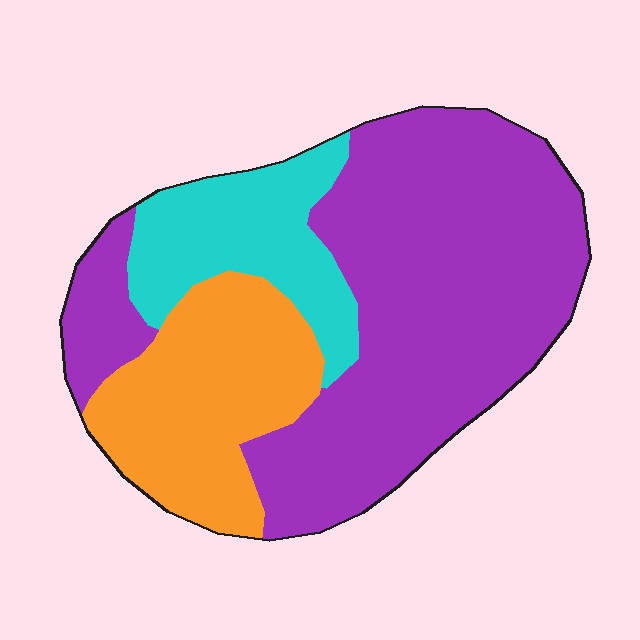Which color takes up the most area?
Purple, at roughly 60%.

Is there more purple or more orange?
Purple.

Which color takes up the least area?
Cyan, at roughly 15%.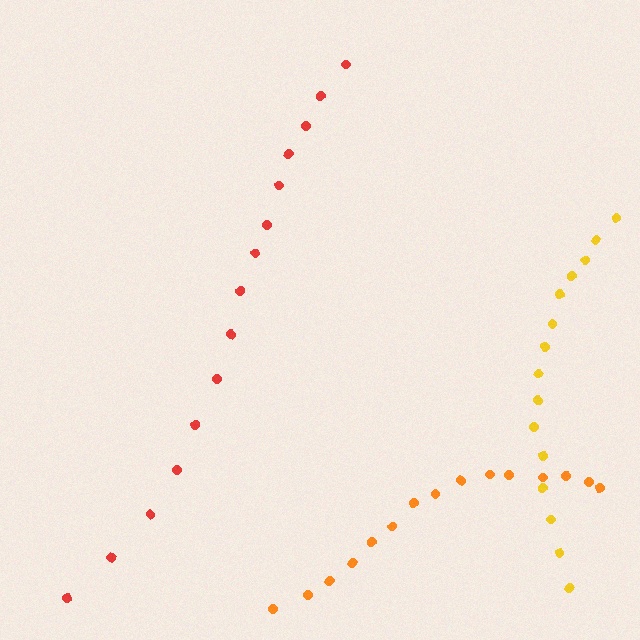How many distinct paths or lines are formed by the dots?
There are 3 distinct paths.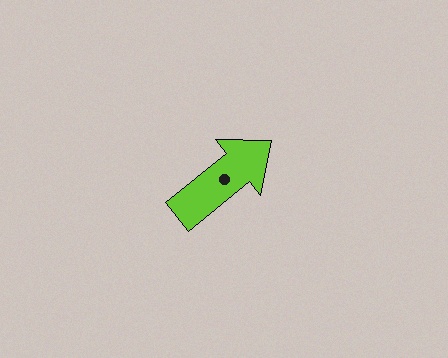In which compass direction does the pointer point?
Northeast.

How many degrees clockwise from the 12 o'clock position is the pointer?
Approximately 51 degrees.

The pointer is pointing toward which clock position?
Roughly 2 o'clock.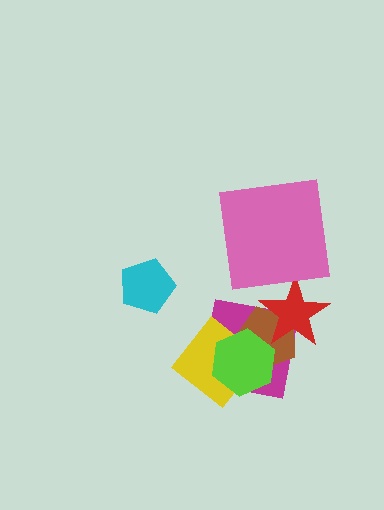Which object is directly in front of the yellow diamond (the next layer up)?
The brown pentagon is directly in front of the yellow diamond.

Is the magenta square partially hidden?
Yes, it is partially covered by another shape.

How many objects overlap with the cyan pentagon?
0 objects overlap with the cyan pentagon.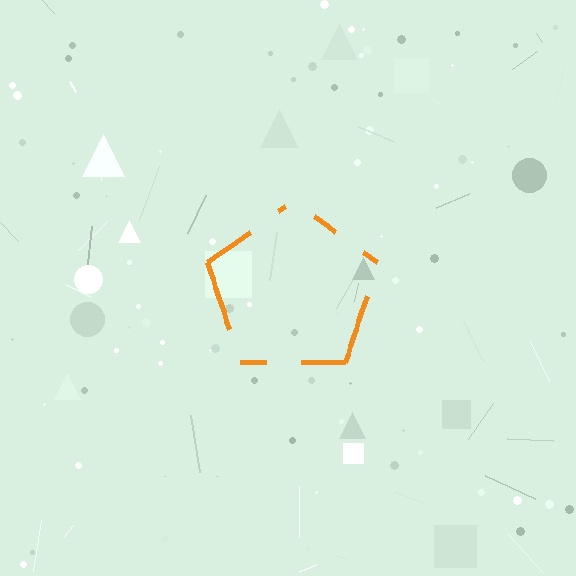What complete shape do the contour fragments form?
The contour fragments form a pentagon.